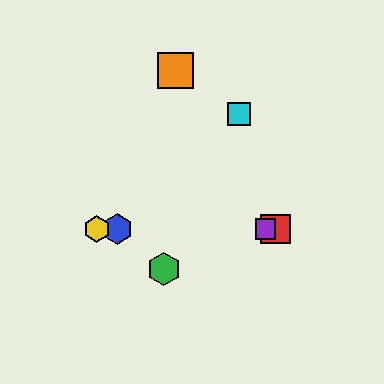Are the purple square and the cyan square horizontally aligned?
No, the purple square is at y≈229 and the cyan square is at y≈114.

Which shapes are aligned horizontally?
The red square, the blue hexagon, the yellow hexagon, the purple square are aligned horizontally.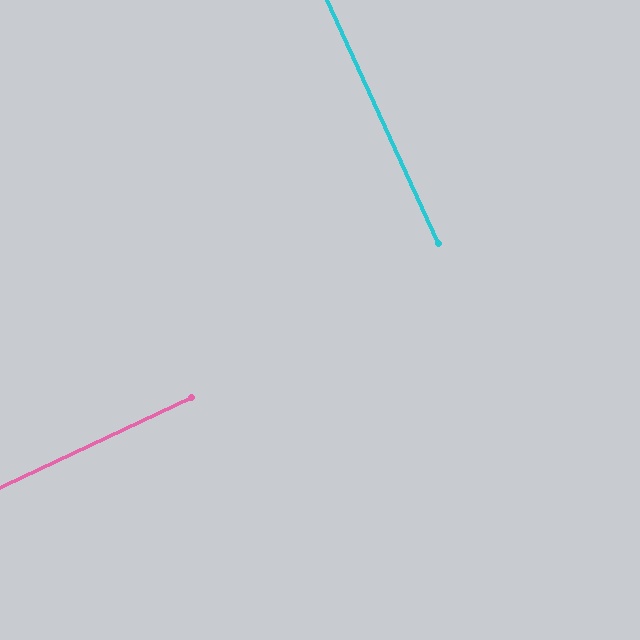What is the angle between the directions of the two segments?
Approximately 90 degrees.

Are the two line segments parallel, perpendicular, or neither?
Perpendicular — they meet at approximately 90°.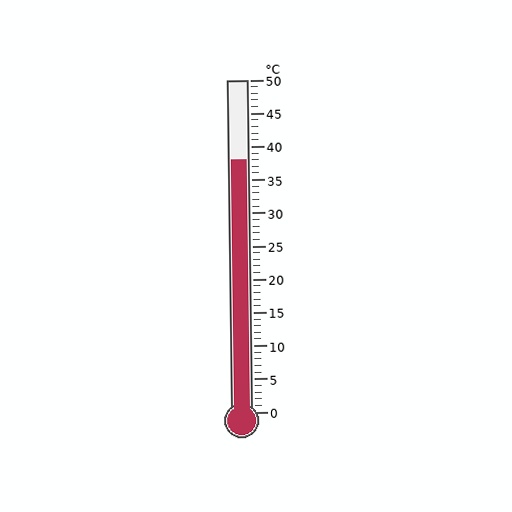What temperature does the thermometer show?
The thermometer shows approximately 38°C.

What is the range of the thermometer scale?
The thermometer scale ranges from 0°C to 50°C.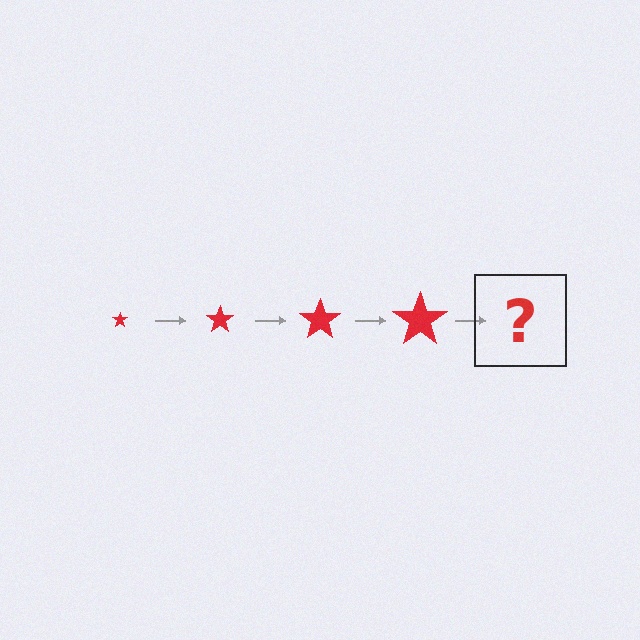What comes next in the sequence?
The next element should be a red star, larger than the previous one.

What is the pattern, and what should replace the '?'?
The pattern is that the star gets progressively larger each step. The '?' should be a red star, larger than the previous one.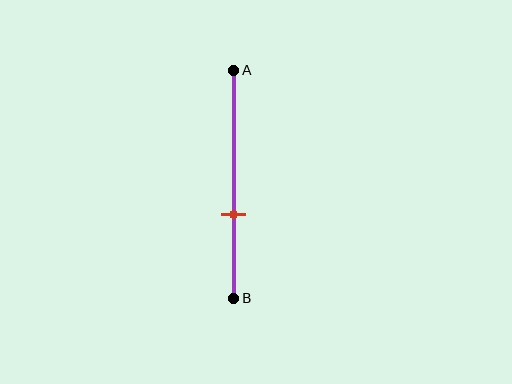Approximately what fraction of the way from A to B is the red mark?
The red mark is approximately 65% of the way from A to B.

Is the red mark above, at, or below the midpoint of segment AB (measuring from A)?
The red mark is below the midpoint of segment AB.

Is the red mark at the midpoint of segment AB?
No, the mark is at about 65% from A, not at the 50% midpoint.